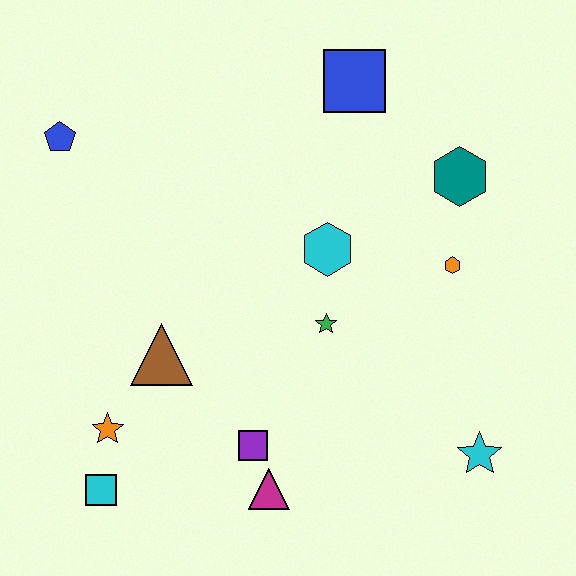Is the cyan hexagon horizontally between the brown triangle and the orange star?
No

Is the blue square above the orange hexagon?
Yes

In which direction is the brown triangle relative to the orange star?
The brown triangle is above the orange star.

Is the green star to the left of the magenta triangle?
No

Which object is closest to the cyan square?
The orange star is closest to the cyan square.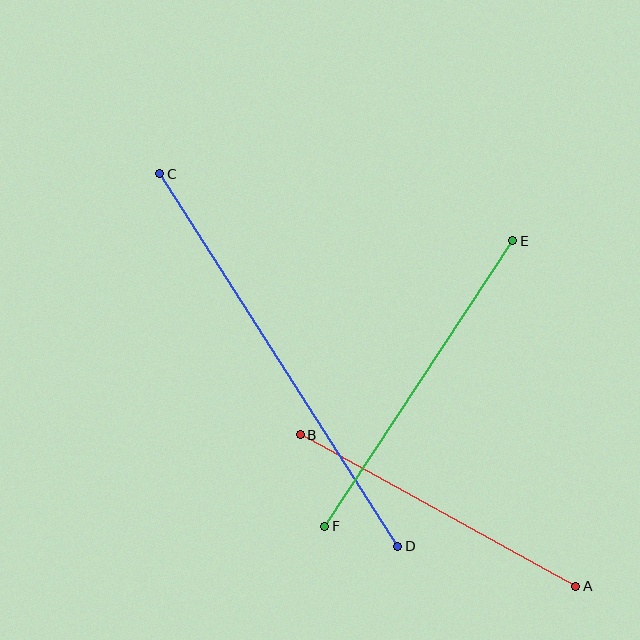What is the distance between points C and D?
The distance is approximately 442 pixels.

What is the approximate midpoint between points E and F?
The midpoint is at approximately (419, 383) pixels.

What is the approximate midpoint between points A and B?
The midpoint is at approximately (438, 511) pixels.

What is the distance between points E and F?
The distance is approximately 342 pixels.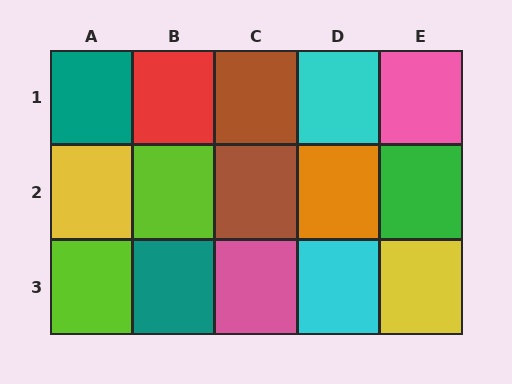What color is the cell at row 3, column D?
Cyan.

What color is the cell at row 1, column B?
Red.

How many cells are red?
1 cell is red.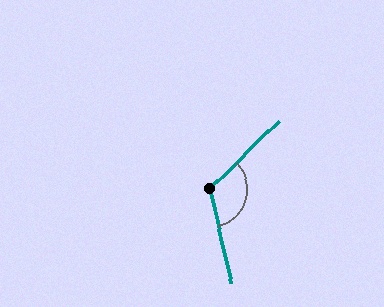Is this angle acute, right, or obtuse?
It is obtuse.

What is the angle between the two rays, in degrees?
Approximately 122 degrees.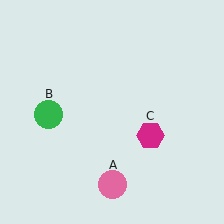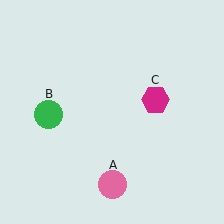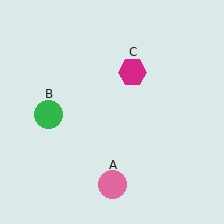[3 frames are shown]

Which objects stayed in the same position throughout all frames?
Pink circle (object A) and green circle (object B) remained stationary.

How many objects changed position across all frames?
1 object changed position: magenta hexagon (object C).